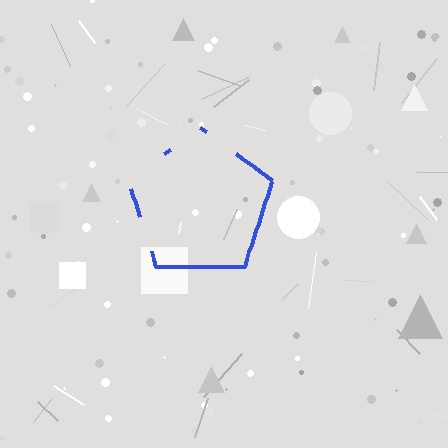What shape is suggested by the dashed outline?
The dashed outline suggests a pentagon.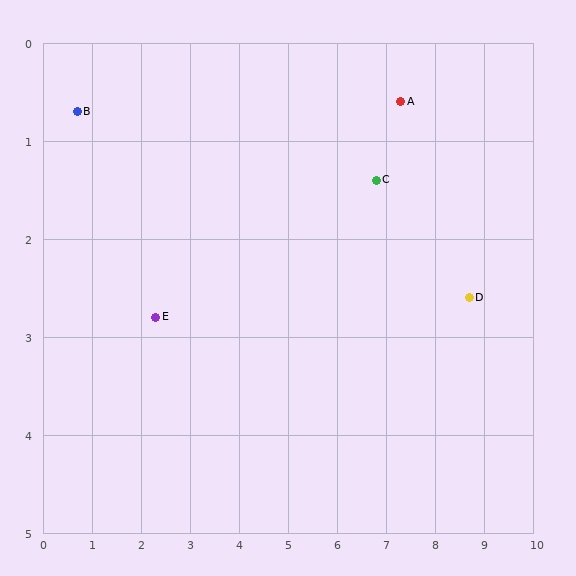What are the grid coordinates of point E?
Point E is at approximately (2.3, 2.8).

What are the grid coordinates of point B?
Point B is at approximately (0.7, 0.7).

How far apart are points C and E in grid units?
Points C and E are about 4.7 grid units apart.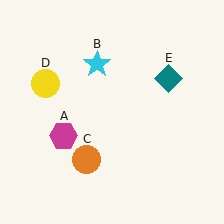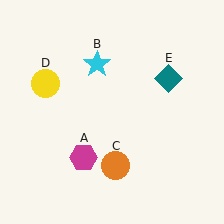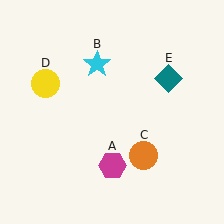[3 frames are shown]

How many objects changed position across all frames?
2 objects changed position: magenta hexagon (object A), orange circle (object C).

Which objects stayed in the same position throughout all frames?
Cyan star (object B) and yellow circle (object D) and teal diamond (object E) remained stationary.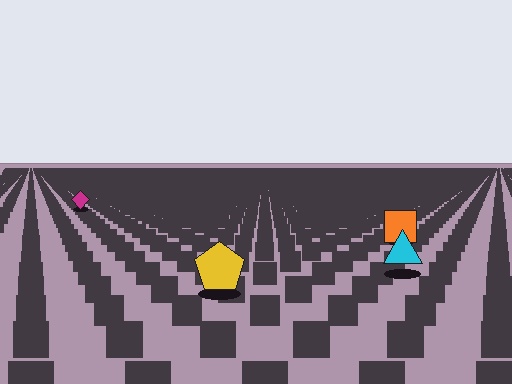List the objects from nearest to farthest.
From nearest to farthest: the yellow pentagon, the cyan triangle, the orange square, the magenta diamond.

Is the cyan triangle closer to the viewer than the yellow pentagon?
No. The yellow pentagon is closer — you can tell from the texture gradient: the ground texture is coarser near it.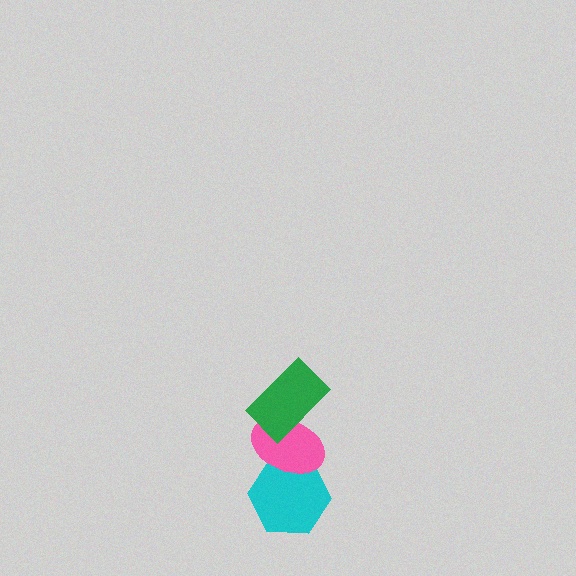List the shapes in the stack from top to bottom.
From top to bottom: the green rectangle, the pink ellipse, the cyan hexagon.